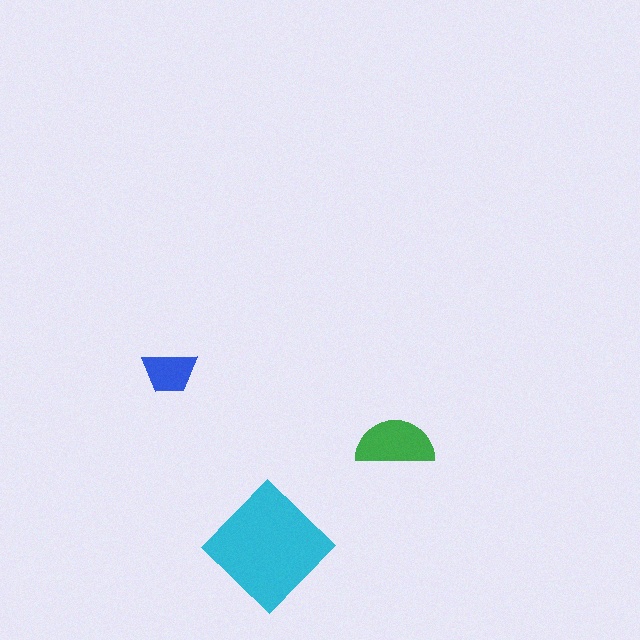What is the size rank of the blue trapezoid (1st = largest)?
3rd.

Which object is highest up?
The blue trapezoid is topmost.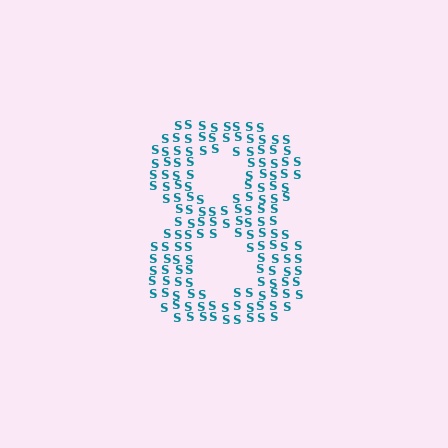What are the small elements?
The small elements are letter S's.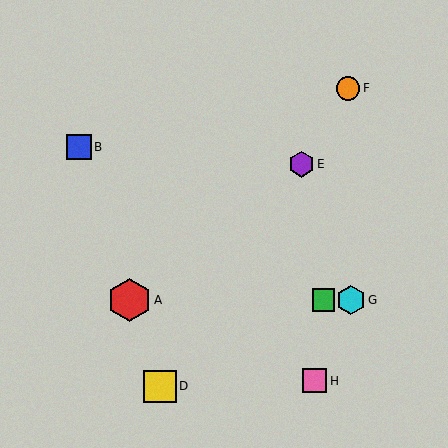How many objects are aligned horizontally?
3 objects (A, C, G) are aligned horizontally.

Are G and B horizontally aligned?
No, G is at y≈300 and B is at y≈147.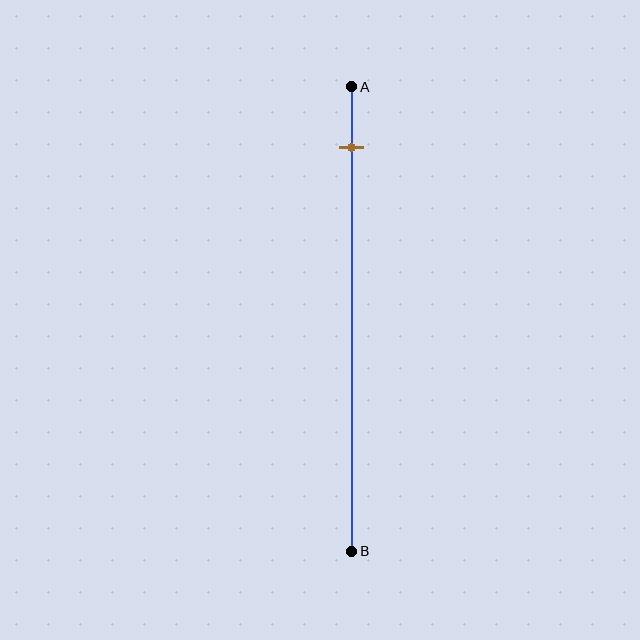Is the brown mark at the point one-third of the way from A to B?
No, the mark is at about 15% from A, not at the 33% one-third point.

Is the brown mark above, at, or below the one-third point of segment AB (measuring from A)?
The brown mark is above the one-third point of segment AB.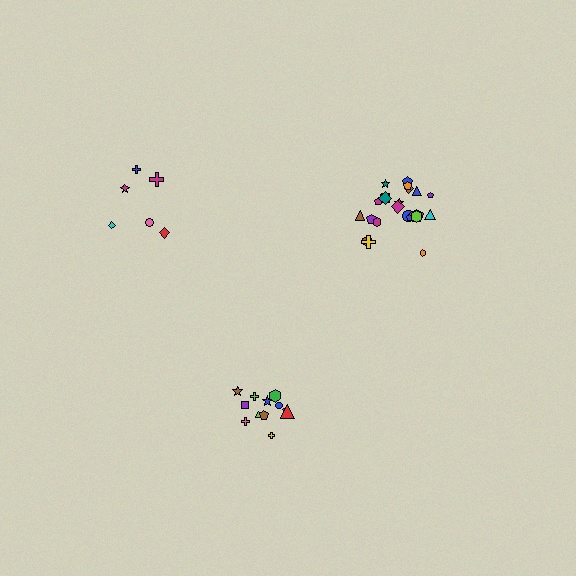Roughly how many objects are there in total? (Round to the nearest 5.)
Roughly 45 objects in total.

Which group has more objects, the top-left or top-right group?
The top-right group.